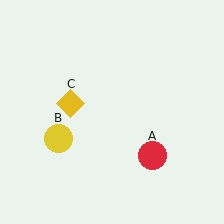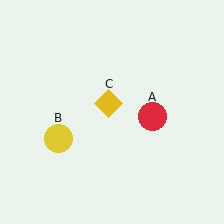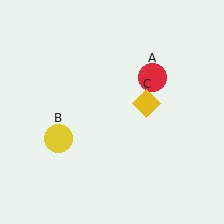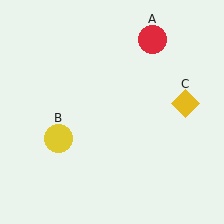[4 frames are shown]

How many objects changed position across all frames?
2 objects changed position: red circle (object A), yellow diamond (object C).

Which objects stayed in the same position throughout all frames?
Yellow circle (object B) remained stationary.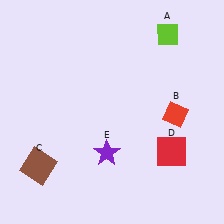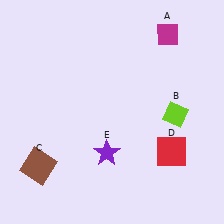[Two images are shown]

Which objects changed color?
A changed from lime to magenta. B changed from red to lime.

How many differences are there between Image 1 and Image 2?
There are 2 differences between the two images.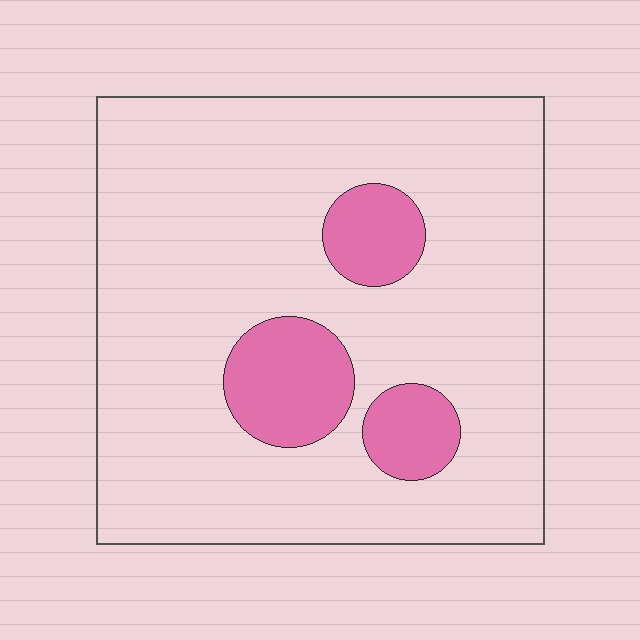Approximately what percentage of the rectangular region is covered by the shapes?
Approximately 15%.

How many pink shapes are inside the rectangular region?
3.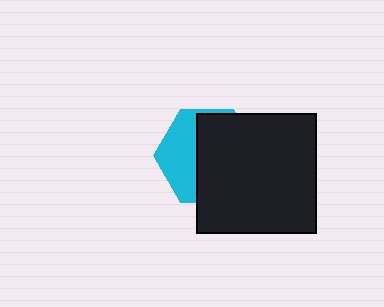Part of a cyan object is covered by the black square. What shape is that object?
It is a hexagon.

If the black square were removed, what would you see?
You would see the complete cyan hexagon.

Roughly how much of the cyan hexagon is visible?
A small part of it is visible (roughly 38%).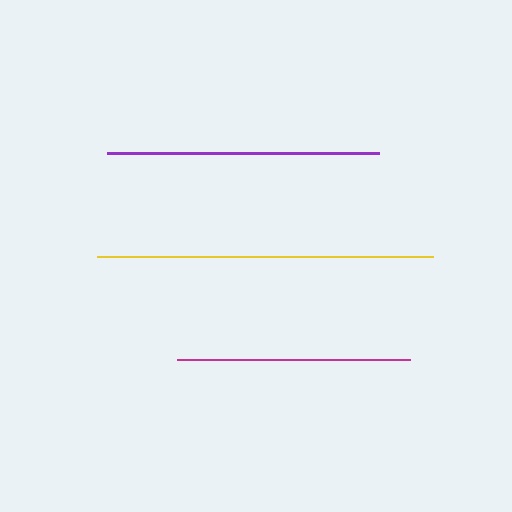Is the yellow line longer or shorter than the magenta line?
The yellow line is longer than the magenta line.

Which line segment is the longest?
The yellow line is the longest at approximately 336 pixels.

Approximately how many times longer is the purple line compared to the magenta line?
The purple line is approximately 1.2 times the length of the magenta line.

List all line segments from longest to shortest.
From longest to shortest: yellow, purple, magenta.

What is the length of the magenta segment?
The magenta segment is approximately 233 pixels long.